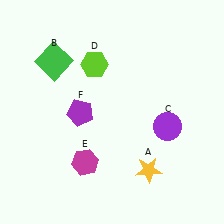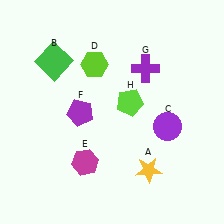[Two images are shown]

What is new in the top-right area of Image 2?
A purple cross (G) was added in the top-right area of Image 2.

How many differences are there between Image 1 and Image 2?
There are 2 differences between the two images.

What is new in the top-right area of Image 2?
A lime pentagon (H) was added in the top-right area of Image 2.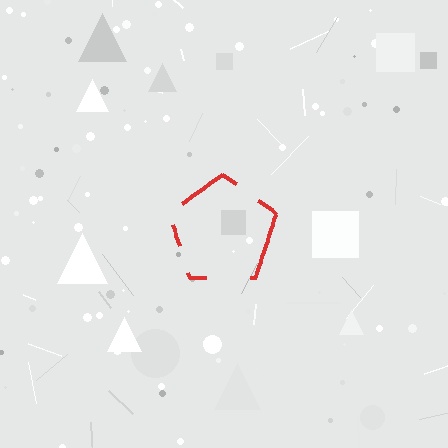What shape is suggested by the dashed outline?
The dashed outline suggests a pentagon.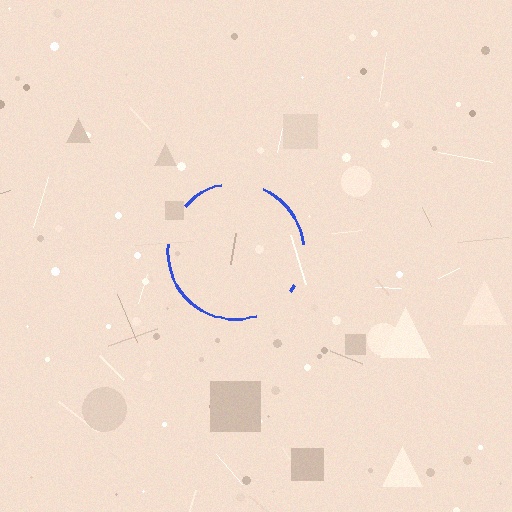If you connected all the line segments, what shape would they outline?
They would outline a circle.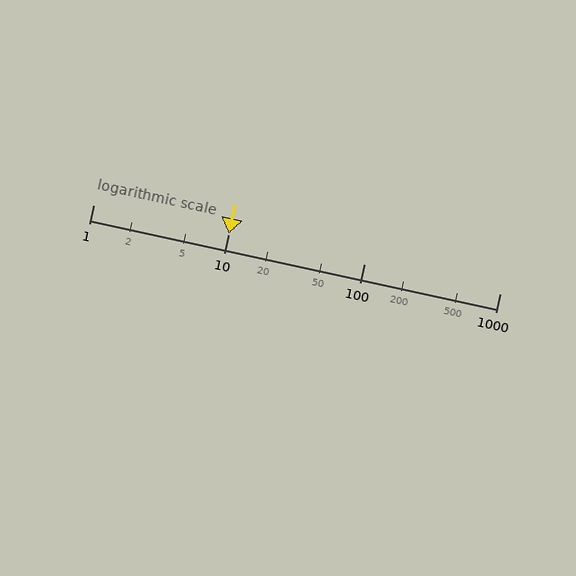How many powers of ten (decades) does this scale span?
The scale spans 3 decades, from 1 to 1000.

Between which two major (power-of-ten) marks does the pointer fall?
The pointer is between 1 and 10.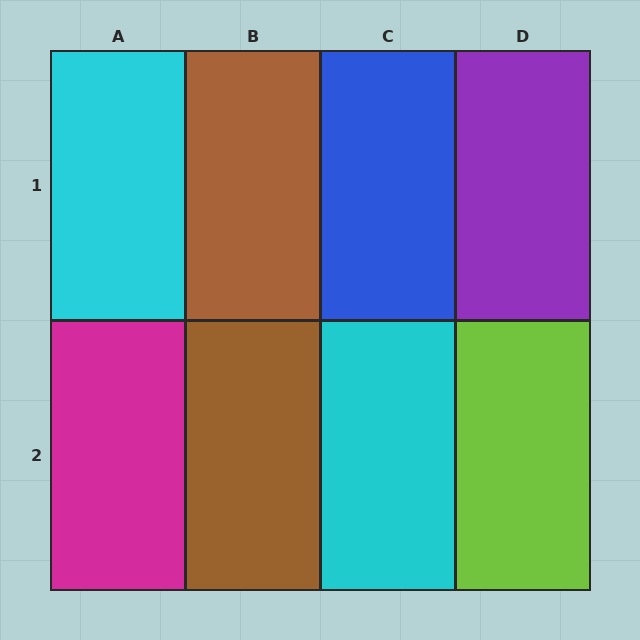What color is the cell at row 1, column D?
Purple.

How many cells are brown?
2 cells are brown.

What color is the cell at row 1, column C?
Blue.